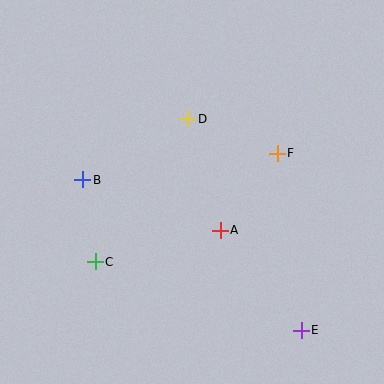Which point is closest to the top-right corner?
Point F is closest to the top-right corner.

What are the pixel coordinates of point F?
Point F is at (277, 153).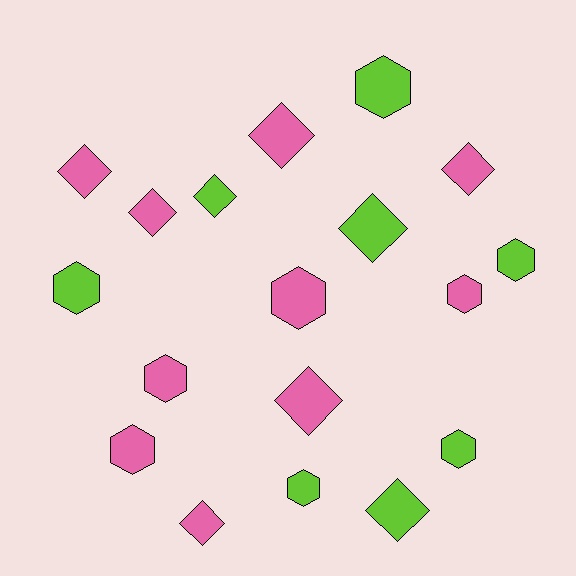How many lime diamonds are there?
There are 3 lime diamonds.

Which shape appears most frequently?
Diamond, with 9 objects.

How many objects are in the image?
There are 18 objects.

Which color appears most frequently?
Pink, with 10 objects.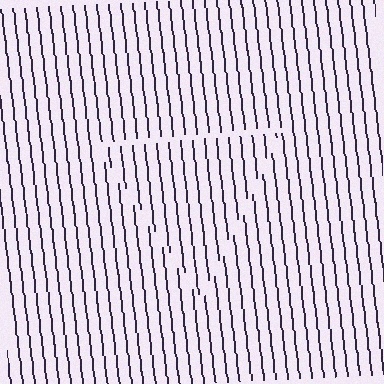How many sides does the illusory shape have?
3 sides — the line-ends trace a triangle.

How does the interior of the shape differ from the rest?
The interior of the shape contains the same grating, shifted by half a period — the contour is defined by the phase discontinuity where line-ends from the inner and outer gratings abut.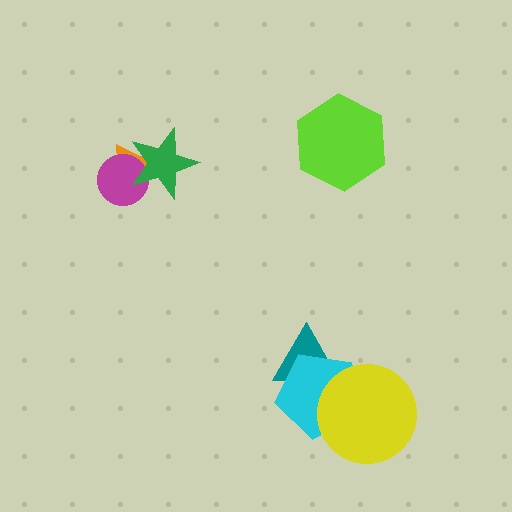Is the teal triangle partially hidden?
Yes, it is partially covered by another shape.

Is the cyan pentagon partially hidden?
Yes, it is partially covered by another shape.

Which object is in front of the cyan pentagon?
The yellow circle is in front of the cyan pentagon.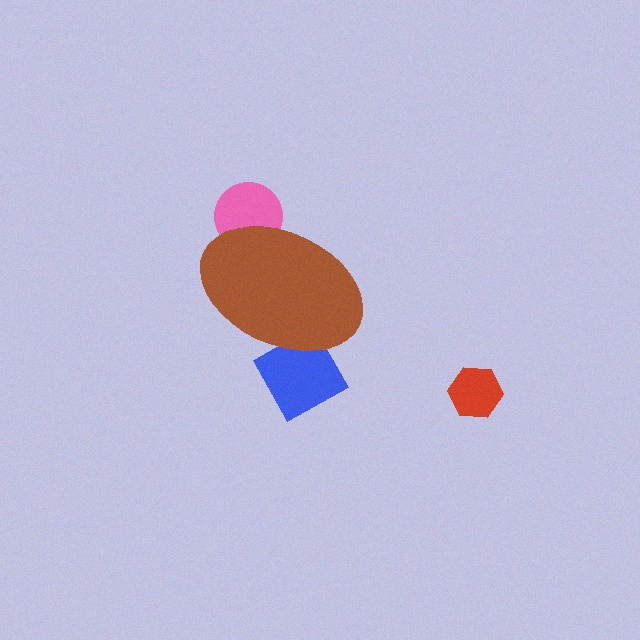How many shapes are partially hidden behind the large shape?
2 shapes are partially hidden.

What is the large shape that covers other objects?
A brown ellipse.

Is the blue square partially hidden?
Yes, the blue square is partially hidden behind the brown ellipse.